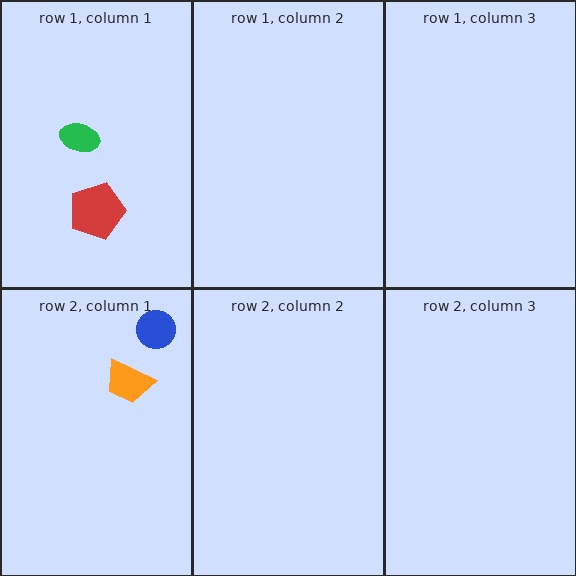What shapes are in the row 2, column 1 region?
The orange trapezoid, the blue circle.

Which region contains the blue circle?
The row 2, column 1 region.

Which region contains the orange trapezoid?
The row 2, column 1 region.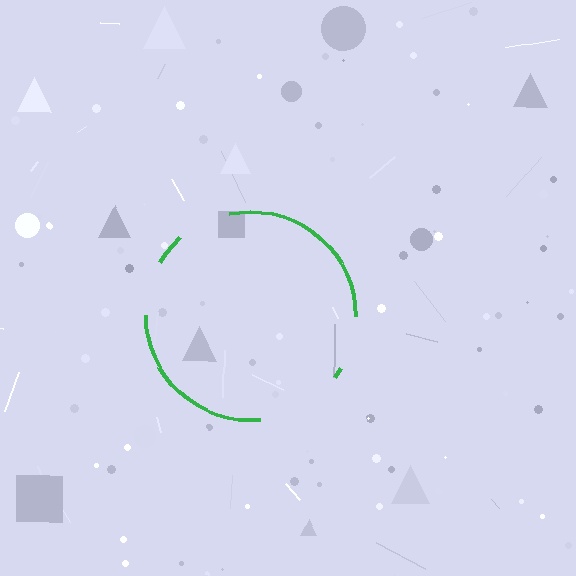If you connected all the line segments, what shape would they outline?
They would outline a circle.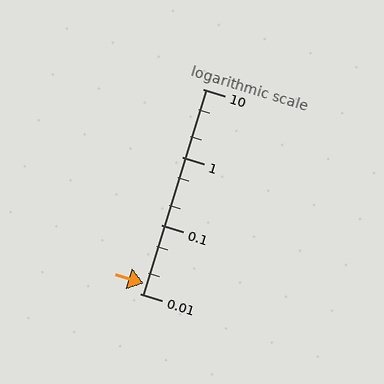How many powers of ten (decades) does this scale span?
The scale spans 3 decades, from 0.01 to 10.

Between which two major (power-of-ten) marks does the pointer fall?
The pointer is between 0.01 and 0.1.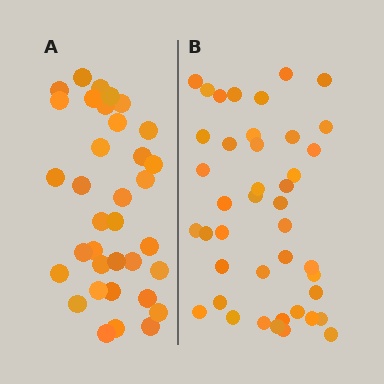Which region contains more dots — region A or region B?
Region B (the right region) has more dots.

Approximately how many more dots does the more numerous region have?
Region B has roughly 8 or so more dots than region A.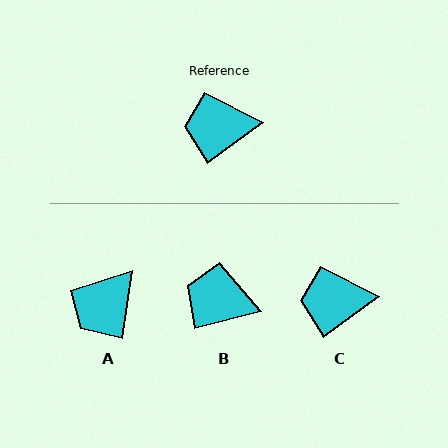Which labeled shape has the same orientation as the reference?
C.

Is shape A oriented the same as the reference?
No, it is off by about 45 degrees.